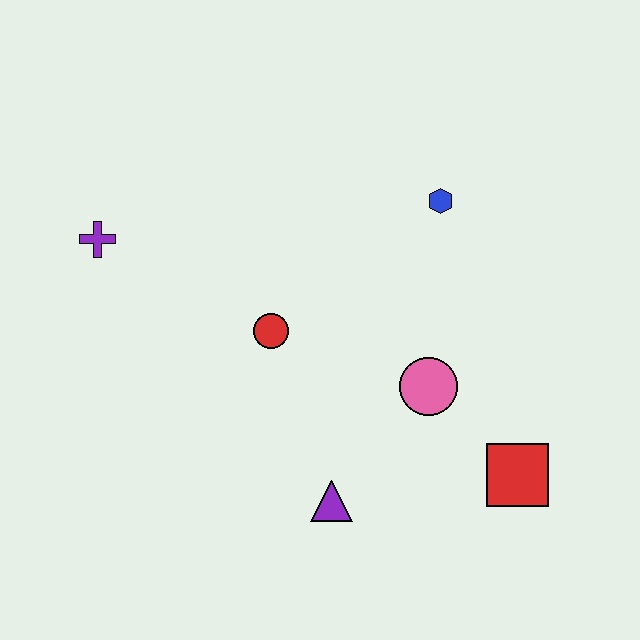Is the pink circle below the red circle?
Yes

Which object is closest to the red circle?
The pink circle is closest to the red circle.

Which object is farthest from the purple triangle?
The purple cross is farthest from the purple triangle.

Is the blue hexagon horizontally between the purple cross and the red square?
Yes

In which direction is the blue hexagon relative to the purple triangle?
The blue hexagon is above the purple triangle.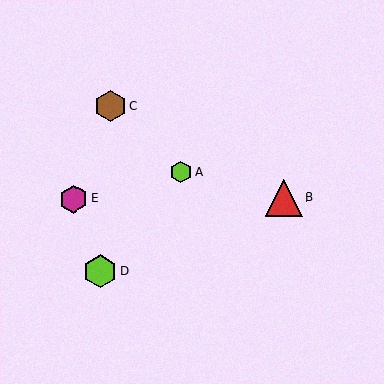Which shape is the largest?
The red triangle (labeled B) is the largest.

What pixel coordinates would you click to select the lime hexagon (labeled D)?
Click at (100, 272) to select the lime hexagon D.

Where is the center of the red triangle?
The center of the red triangle is at (284, 198).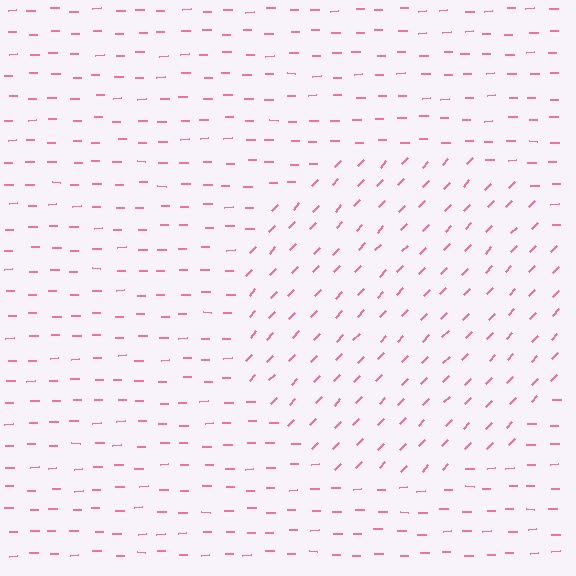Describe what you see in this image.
The image is filled with small pink line segments. A circle region in the image has lines oriented differently from the surrounding lines, creating a visible texture boundary.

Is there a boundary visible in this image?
Yes, there is a texture boundary formed by a change in line orientation.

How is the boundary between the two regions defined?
The boundary is defined purely by a change in line orientation (approximately 45 degrees difference). All lines are the same color and thickness.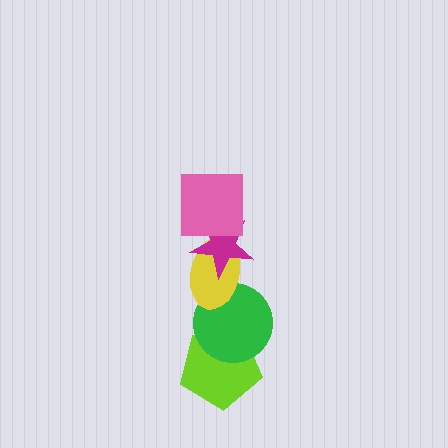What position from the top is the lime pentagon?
The lime pentagon is 5th from the top.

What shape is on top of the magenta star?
The pink square is on top of the magenta star.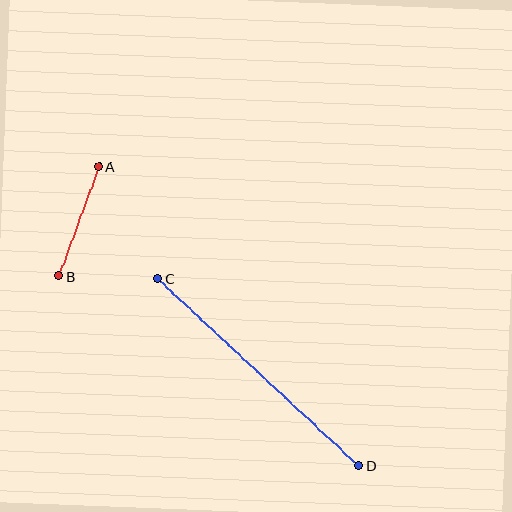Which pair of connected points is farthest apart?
Points C and D are farthest apart.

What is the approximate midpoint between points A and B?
The midpoint is at approximately (79, 221) pixels.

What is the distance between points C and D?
The distance is approximately 274 pixels.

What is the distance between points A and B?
The distance is approximately 116 pixels.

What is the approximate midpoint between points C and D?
The midpoint is at approximately (258, 372) pixels.